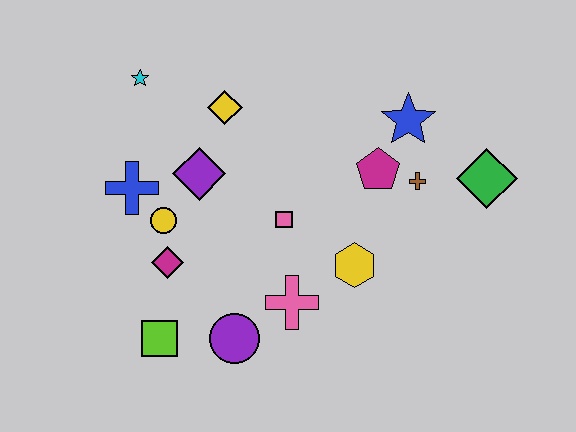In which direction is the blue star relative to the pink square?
The blue star is to the right of the pink square.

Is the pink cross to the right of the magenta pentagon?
No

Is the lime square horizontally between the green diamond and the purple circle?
No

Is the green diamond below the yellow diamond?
Yes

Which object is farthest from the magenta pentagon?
The lime square is farthest from the magenta pentagon.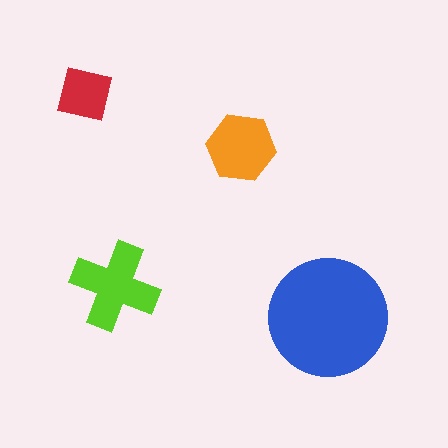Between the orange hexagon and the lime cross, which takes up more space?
The lime cross.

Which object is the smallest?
The red square.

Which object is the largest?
The blue circle.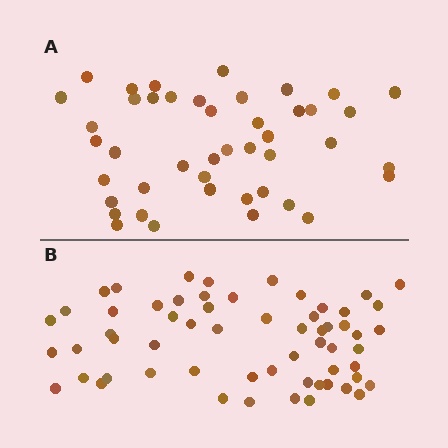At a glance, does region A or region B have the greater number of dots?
Region B (the bottom region) has more dots.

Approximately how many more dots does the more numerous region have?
Region B has approximately 15 more dots than region A.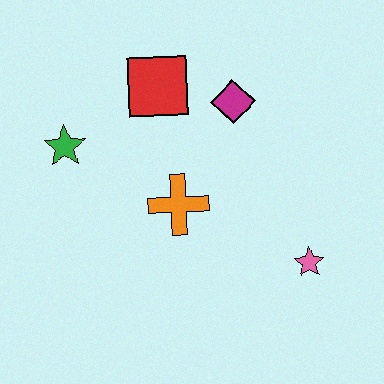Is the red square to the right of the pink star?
No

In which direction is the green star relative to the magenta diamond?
The green star is to the left of the magenta diamond.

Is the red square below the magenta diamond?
No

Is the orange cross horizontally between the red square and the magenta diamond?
Yes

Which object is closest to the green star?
The red square is closest to the green star.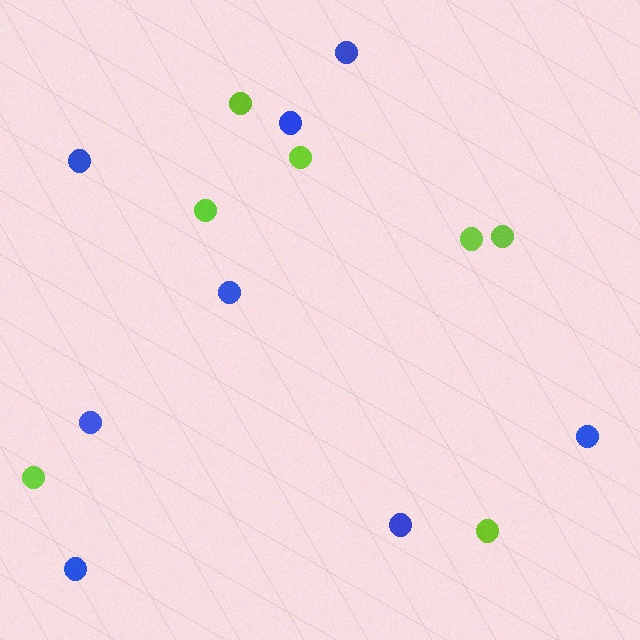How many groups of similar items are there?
There are 2 groups: one group of blue circles (8) and one group of lime circles (7).